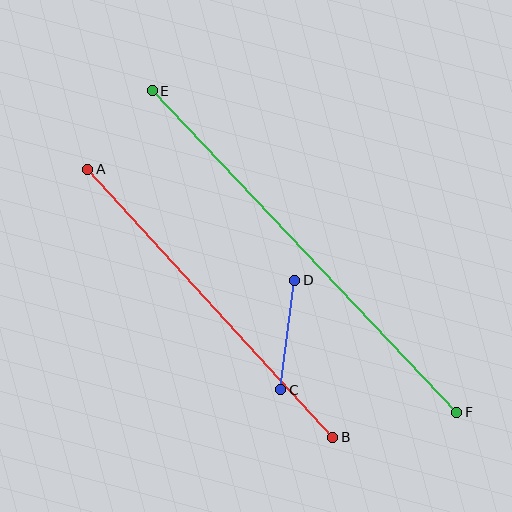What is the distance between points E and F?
The distance is approximately 443 pixels.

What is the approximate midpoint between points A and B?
The midpoint is at approximately (210, 303) pixels.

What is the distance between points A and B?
The distance is approximately 363 pixels.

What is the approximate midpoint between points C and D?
The midpoint is at approximately (288, 335) pixels.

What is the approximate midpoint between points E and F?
The midpoint is at approximately (304, 252) pixels.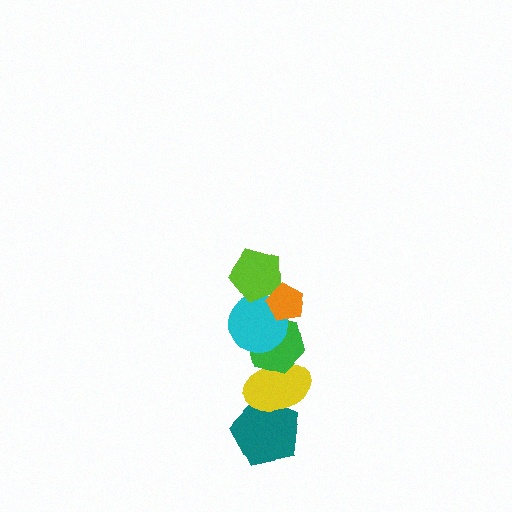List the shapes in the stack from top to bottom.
From top to bottom: the orange pentagon, the lime pentagon, the cyan circle, the green hexagon, the yellow ellipse, the teal pentagon.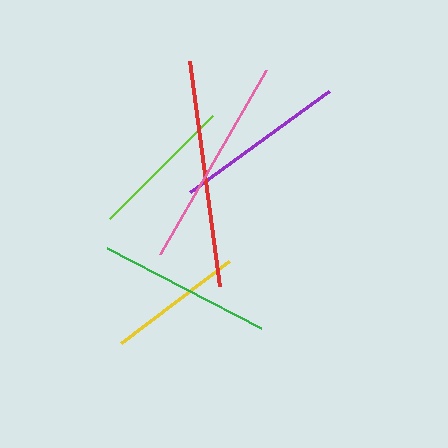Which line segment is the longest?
The red line is the longest at approximately 228 pixels.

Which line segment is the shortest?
The yellow line is the shortest at approximately 135 pixels.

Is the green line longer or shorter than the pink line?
The pink line is longer than the green line.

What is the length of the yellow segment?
The yellow segment is approximately 135 pixels long.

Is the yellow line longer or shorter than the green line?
The green line is longer than the yellow line.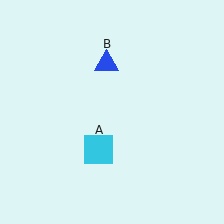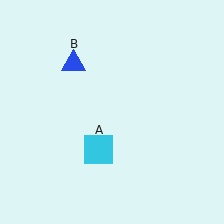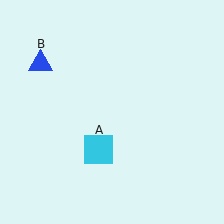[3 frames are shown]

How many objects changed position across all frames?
1 object changed position: blue triangle (object B).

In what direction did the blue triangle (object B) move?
The blue triangle (object B) moved left.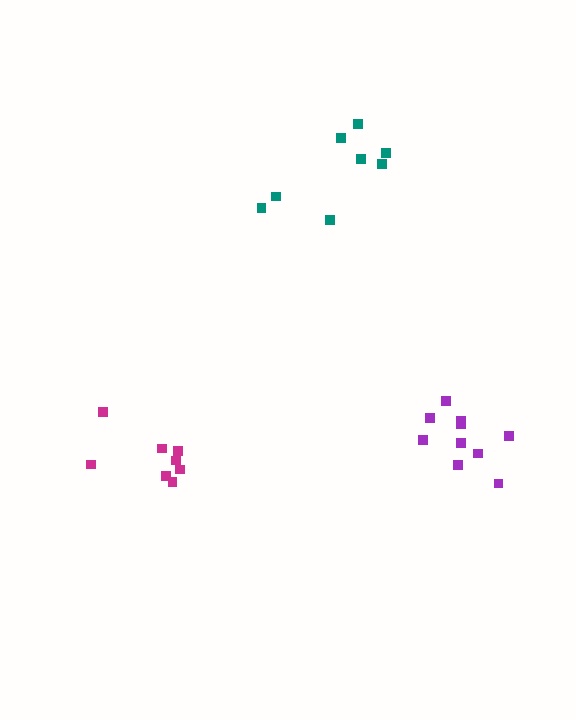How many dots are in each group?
Group 1: 8 dots, Group 2: 10 dots, Group 3: 8 dots (26 total).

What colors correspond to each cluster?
The clusters are colored: magenta, purple, teal.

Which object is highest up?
The teal cluster is topmost.